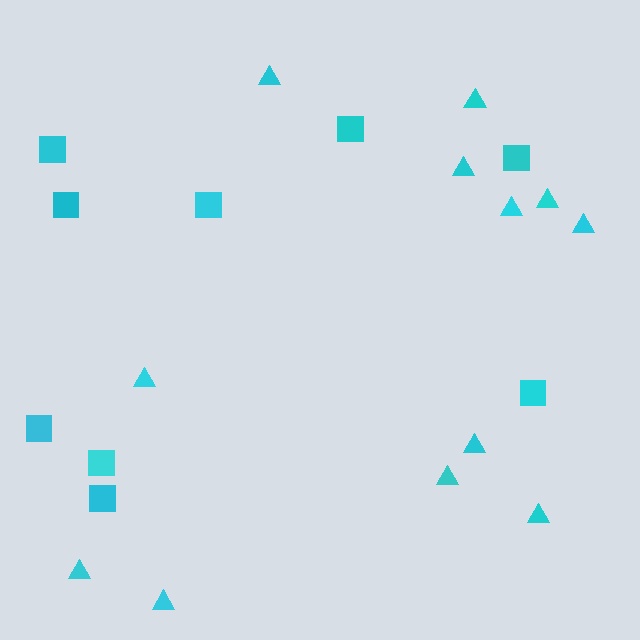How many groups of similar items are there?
There are 2 groups: one group of squares (9) and one group of triangles (12).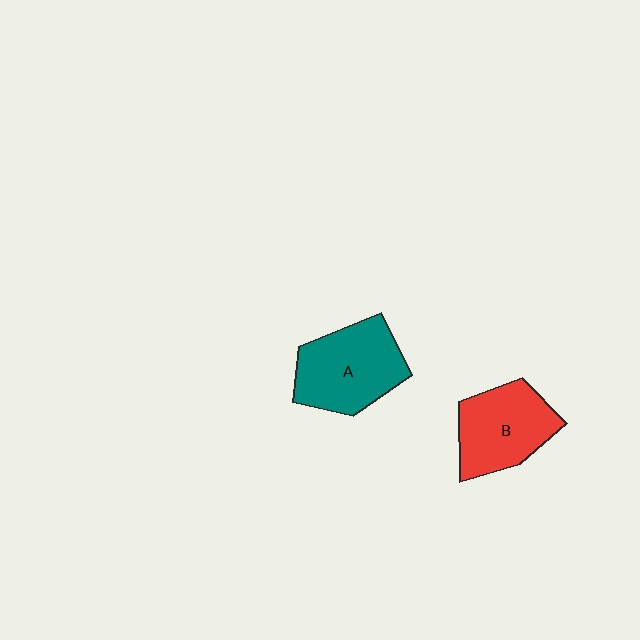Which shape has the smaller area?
Shape B (red).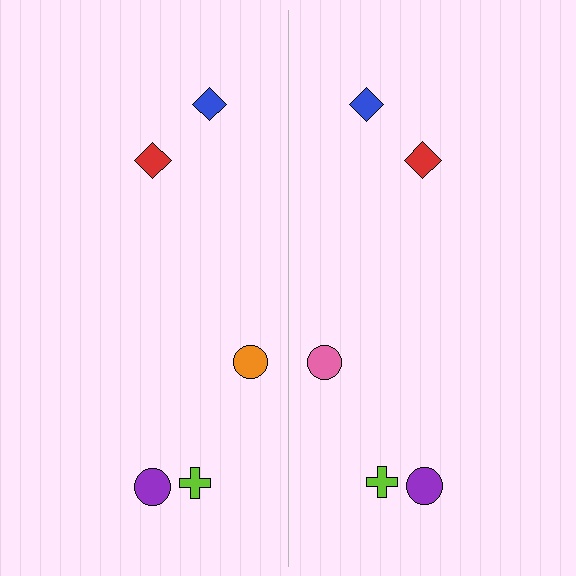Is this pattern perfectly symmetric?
No, the pattern is not perfectly symmetric. The pink circle on the right side breaks the symmetry — its mirror counterpart is orange.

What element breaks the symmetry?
The pink circle on the right side breaks the symmetry — its mirror counterpart is orange.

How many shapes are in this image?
There are 10 shapes in this image.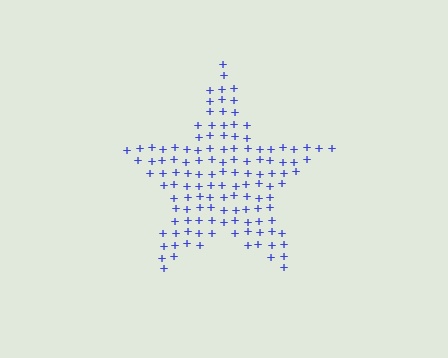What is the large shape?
The large shape is a star.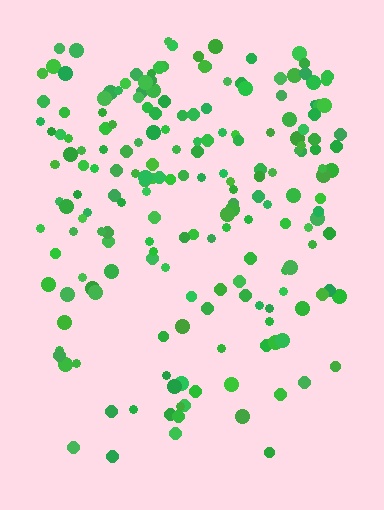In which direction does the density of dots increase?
From bottom to top, with the top side densest.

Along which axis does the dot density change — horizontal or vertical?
Vertical.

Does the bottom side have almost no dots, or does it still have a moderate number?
Still a moderate number, just noticeably fewer than the top.